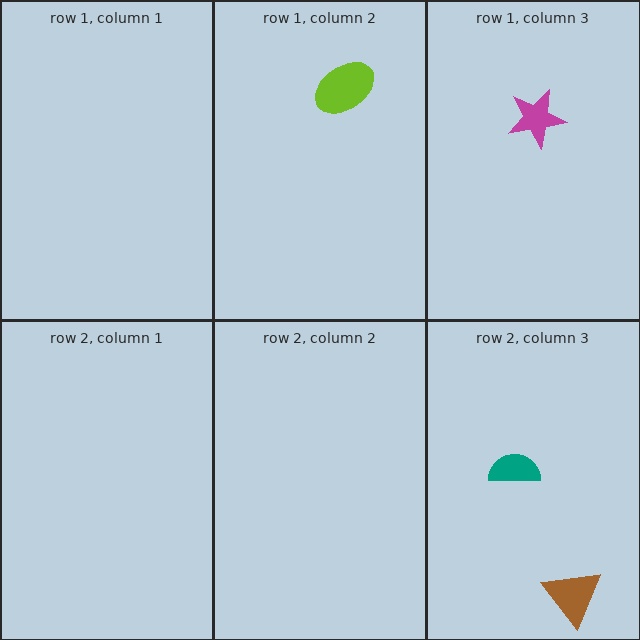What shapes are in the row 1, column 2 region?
The lime ellipse.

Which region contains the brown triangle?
The row 2, column 3 region.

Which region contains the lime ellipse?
The row 1, column 2 region.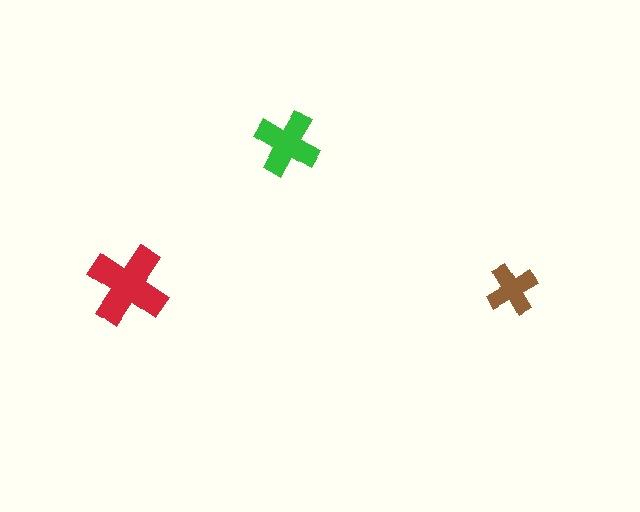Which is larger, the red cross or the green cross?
The red one.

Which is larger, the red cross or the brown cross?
The red one.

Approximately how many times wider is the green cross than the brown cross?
About 1.5 times wider.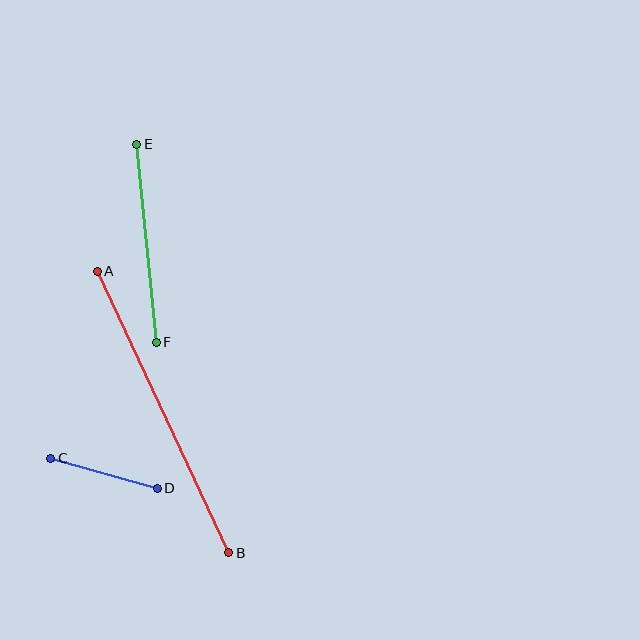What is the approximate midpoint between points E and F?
The midpoint is at approximately (147, 243) pixels.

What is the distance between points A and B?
The distance is approximately 311 pixels.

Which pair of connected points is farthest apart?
Points A and B are farthest apart.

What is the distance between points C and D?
The distance is approximately 111 pixels.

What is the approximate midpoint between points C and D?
The midpoint is at approximately (104, 473) pixels.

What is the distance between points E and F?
The distance is approximately 199 pixels.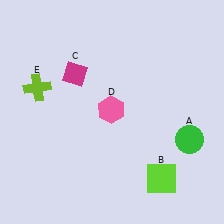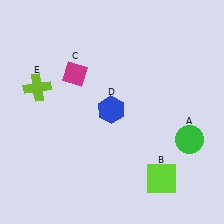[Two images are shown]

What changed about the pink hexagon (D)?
In Image 1, D is pink. In Image 2, it changed to blue.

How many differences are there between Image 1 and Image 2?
There is 1 difference between the two images.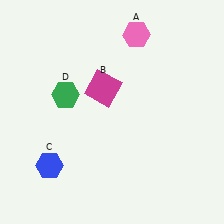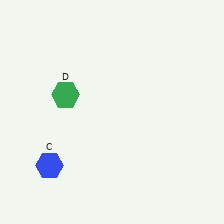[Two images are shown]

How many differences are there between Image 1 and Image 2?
There are 2 differences between the two images.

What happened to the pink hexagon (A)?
The pink hexagon (A) was removed in Image 2. It was in the top-right area of Image 1.